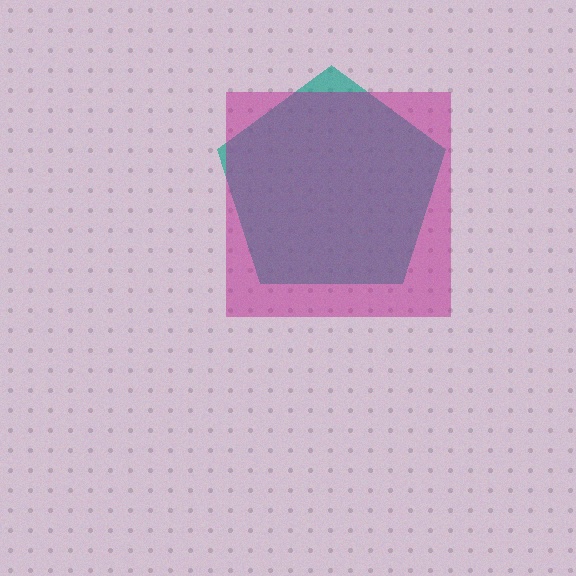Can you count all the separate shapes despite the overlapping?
Yes, there are 2 separate shapes.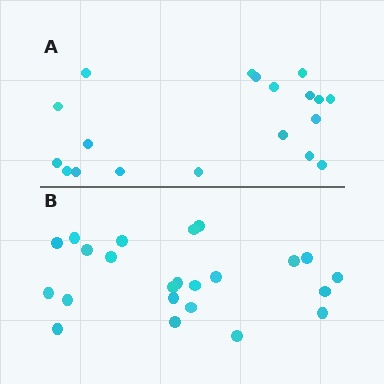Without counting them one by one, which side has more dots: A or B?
Region B (the bottom region) has more dots.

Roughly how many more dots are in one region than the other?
Region B has about 4 more dots than region A.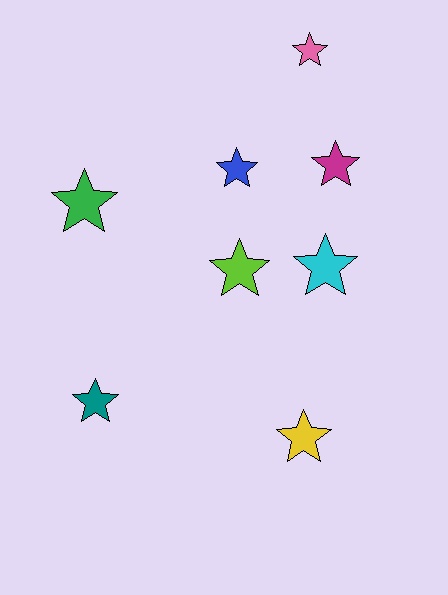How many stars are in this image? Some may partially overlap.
There are 8 stars.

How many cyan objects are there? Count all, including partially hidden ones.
There is 1 cyan object.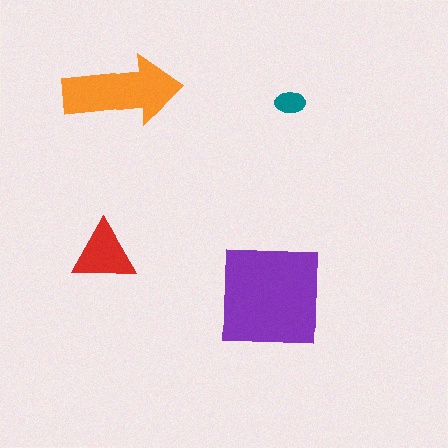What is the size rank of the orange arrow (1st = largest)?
2nd.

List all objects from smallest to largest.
The teal ellipse, the red triangle, the orange arrow, the purple square.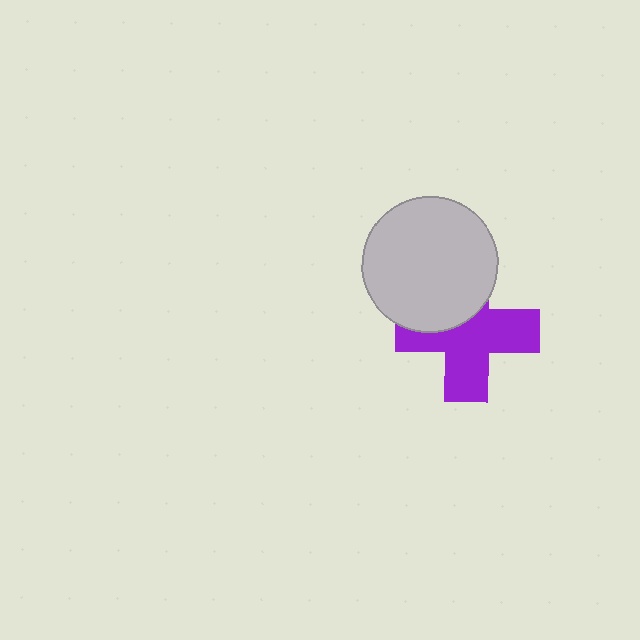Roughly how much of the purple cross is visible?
About half of it is visible (roughly 64%).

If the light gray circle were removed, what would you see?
You would see the complete purple cross.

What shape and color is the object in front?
The object in front is a light gray circle.